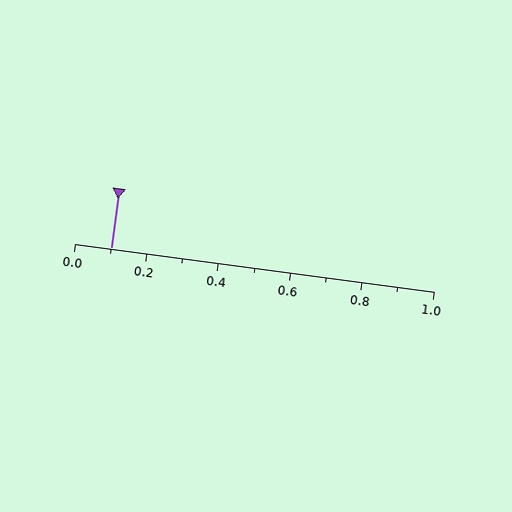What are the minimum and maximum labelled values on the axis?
The axis runs from 0.0 to 1.0.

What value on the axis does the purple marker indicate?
The marker indicates approximately 0.1.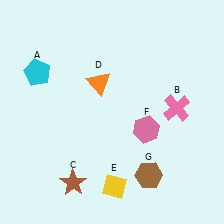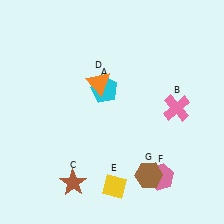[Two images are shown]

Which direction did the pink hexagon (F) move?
The pink hexagon (F) moved down.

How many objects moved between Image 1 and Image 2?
2 objects moved between the two images.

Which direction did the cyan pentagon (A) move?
The cyan pentagon (A) moved right.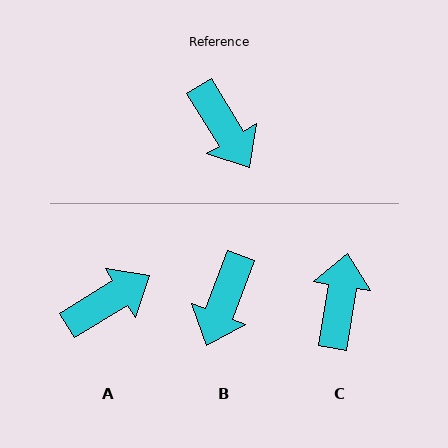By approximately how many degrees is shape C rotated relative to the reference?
Approximately 139 degrees counter-clockwise.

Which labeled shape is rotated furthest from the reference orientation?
C, about 139 degrees away.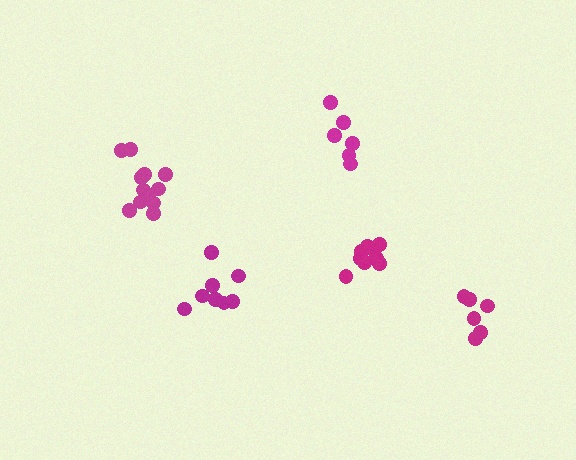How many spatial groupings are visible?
There are 5 spatial groupings.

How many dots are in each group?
Group 1: 9 dots, Group 2: 6 dots, Group 3: 6 dots, Group 4: 12 dots, Group 5: 8 dots (41 total).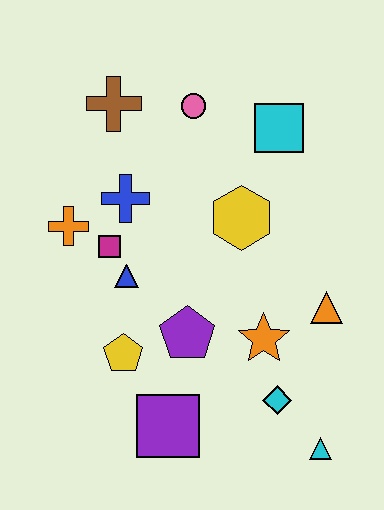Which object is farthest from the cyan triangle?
The brown cross is farthest from the cyan triangle.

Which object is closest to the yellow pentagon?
The purple pentagon is closest to the yellow pentagon.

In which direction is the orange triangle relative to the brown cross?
The orange triangle is to the right of the brown cross.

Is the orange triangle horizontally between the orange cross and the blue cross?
No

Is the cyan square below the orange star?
No